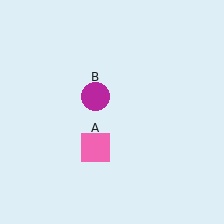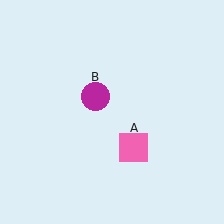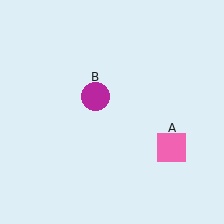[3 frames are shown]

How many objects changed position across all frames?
1 object changed position: pink square (object A).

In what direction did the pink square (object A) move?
The pink square (object A) moved right.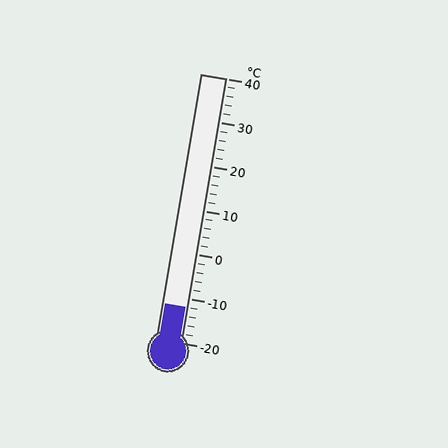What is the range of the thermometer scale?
The thermometer scale ranges from -20°C to 40°C.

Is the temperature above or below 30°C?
The temperature is below 30°C.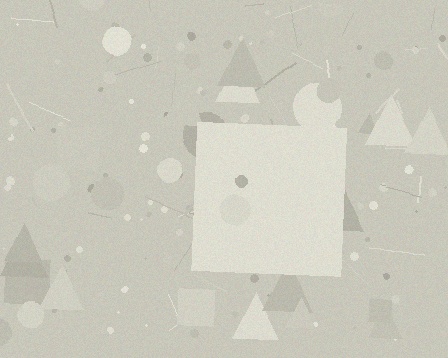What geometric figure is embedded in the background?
A square is embedded in the background.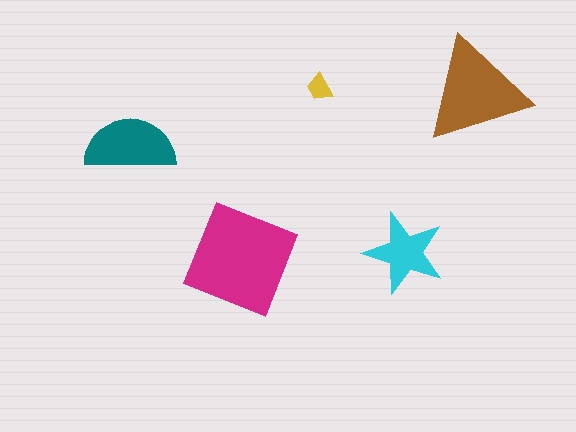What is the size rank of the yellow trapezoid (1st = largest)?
5th.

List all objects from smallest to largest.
The yellow trapezoid, the cyan star, the teal semicircle, the brown triangle, the magenta square.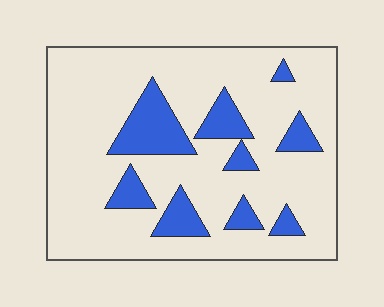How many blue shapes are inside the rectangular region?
9.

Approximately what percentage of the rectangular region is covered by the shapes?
Approximately 20%.